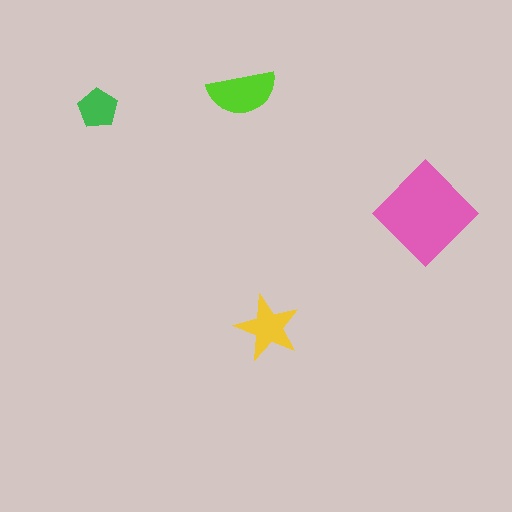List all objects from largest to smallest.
The pink diamond, the lime semicircle, the yellow star, the green pentagon.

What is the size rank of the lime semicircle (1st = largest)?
2nd.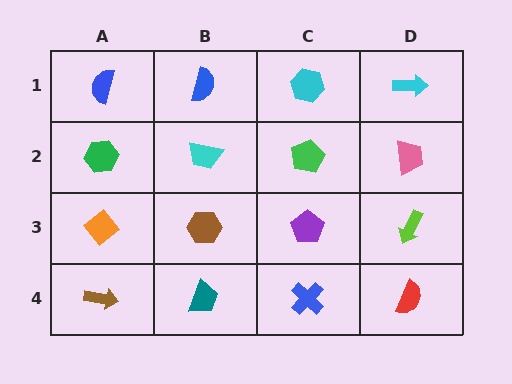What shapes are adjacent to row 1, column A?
A green hexagon (row 2, column A), a blue semicircle (row 1, column B).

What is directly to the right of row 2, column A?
A cyan trapezoid.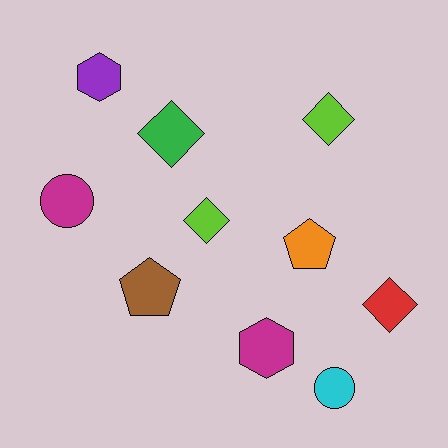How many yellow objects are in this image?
There are no yellow objects.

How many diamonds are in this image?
There are 4 diamonds.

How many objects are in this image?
There are 10 objects.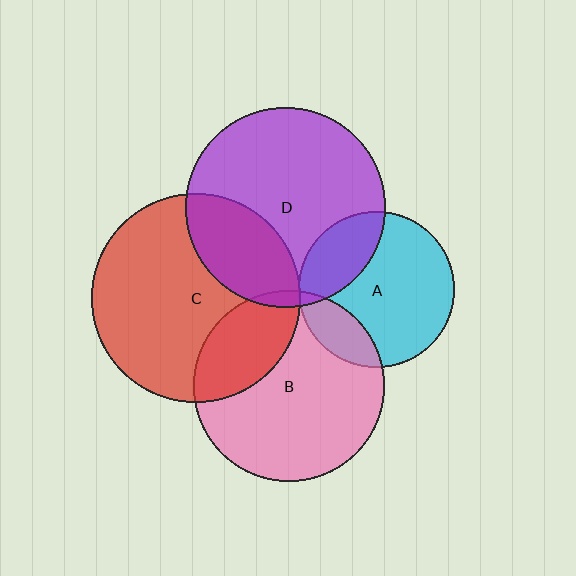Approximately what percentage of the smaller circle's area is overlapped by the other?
Approximately 25%.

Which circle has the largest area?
Circle C (red).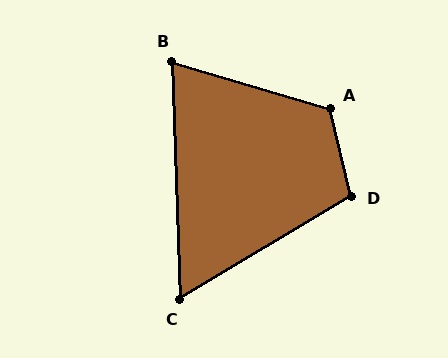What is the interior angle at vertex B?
Approximately 72 degrees (acute).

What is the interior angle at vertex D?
Approximately 108 degrees (obtuse).